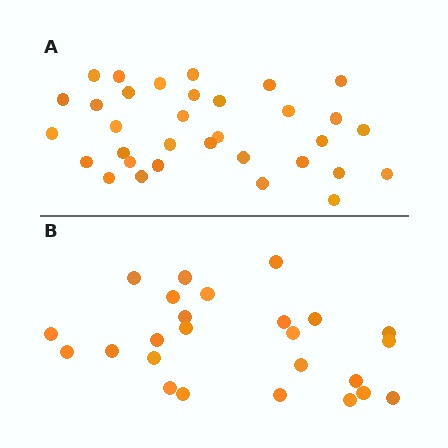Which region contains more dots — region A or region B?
Region A (the top region) has more dots.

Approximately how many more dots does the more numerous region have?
Region A has roughly 8 or so more dots than region B.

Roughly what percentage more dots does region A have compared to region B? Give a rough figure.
About 30% more.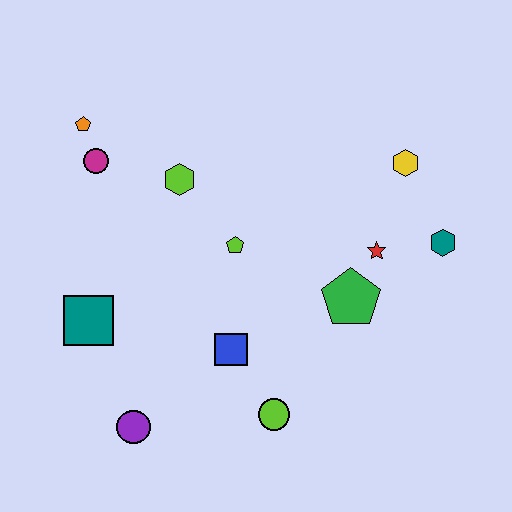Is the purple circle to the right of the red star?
No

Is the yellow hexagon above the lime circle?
Yes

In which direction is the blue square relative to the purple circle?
The blue square is to the right of the purple circle.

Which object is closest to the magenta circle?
The orange pentagon is closest to the magenta circle.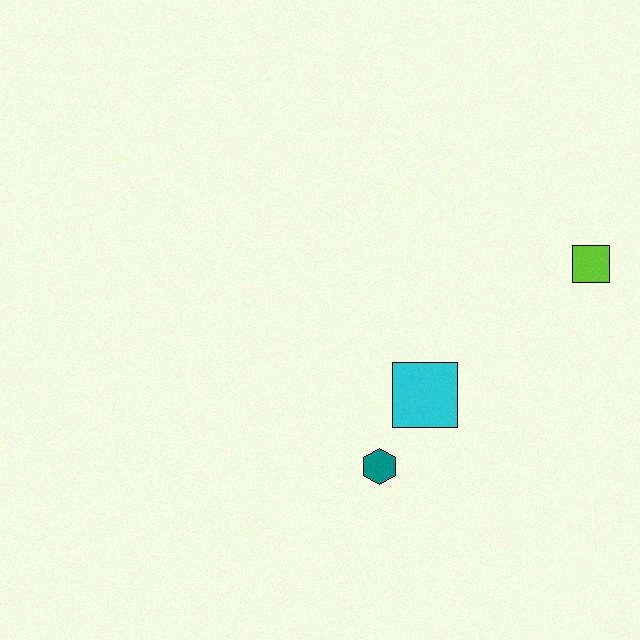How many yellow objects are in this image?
There are no yellow objects.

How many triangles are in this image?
There are no triangles.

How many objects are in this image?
There are 3 objects.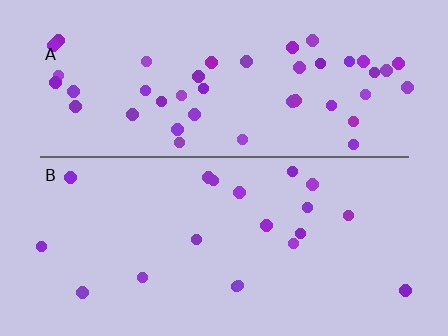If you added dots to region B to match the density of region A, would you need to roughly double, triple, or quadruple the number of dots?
Approximately double.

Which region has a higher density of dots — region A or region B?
A (the top).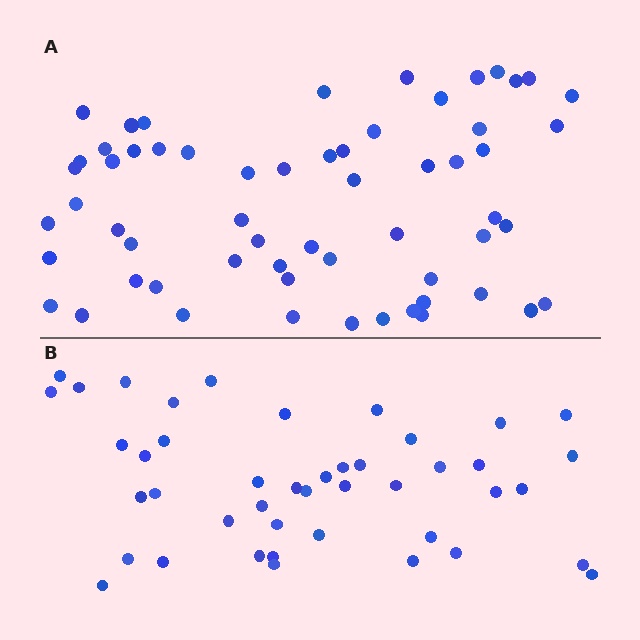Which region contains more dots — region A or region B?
Region A (the top region) has more dots.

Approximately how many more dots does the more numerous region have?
Region A has approximately 15 more dots than region B.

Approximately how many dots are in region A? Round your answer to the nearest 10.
About 60 dots.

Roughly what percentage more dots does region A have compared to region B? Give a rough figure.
About 35% more.